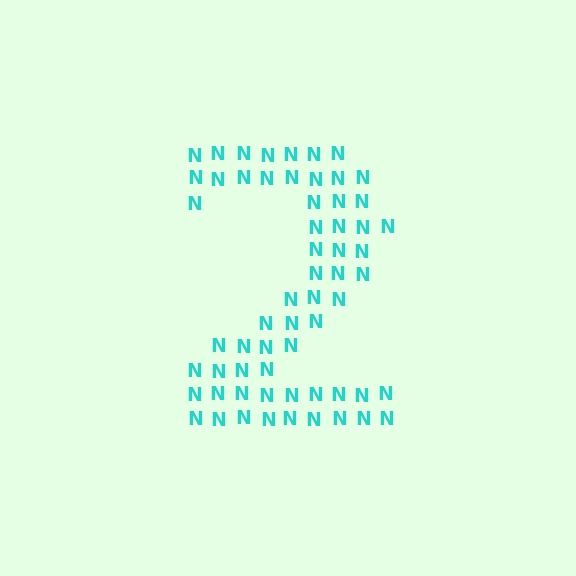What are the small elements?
The small elements are letter N's.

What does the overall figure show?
The overall figure shows the digit 2.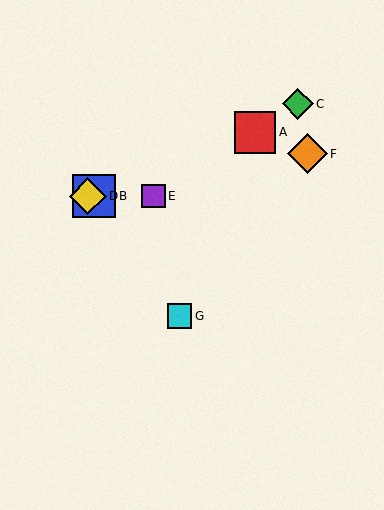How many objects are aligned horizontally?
3 objects (B, D, E) are aligned horizontally.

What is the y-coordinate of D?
Object D is at y≈196.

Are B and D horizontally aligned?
Yes, both are at y≈196.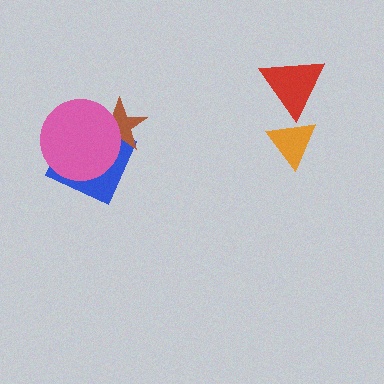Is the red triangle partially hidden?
Yes, it is partially covered by another shape.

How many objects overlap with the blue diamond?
2 objects overlap with the blue diamond.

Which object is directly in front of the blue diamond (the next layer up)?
The brown star is directly in front of the blue diamond.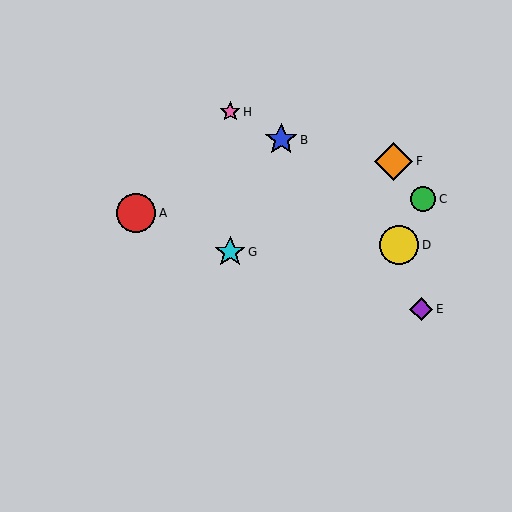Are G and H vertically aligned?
Yes, both are at x≈230.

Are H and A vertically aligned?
No, H is at x≈230 and A is at x≈136.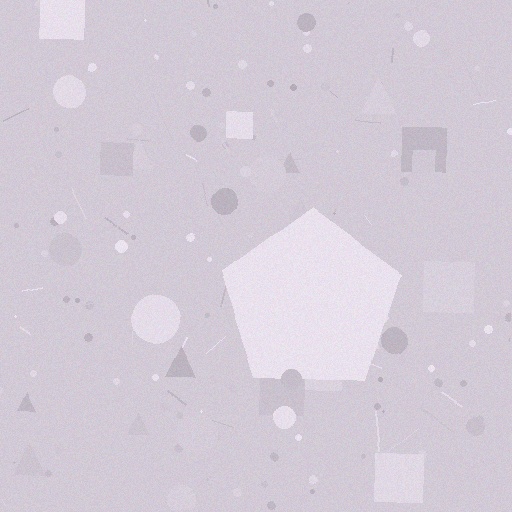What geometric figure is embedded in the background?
A pentagon is embedded in the background.